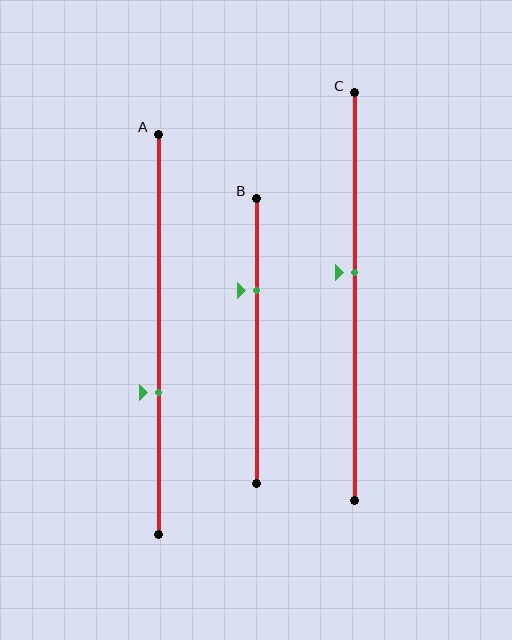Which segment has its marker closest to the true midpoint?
Segment C has its marker closest to the true midpoint.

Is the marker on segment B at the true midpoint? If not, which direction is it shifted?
No, the marker on segment B is shifted upward by about 18% of the segment length.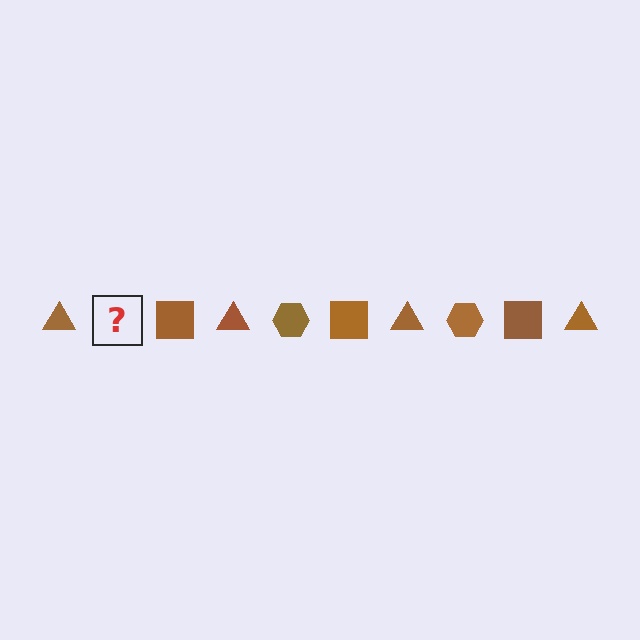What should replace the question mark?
The question mark should be replaced with a brown hexagon.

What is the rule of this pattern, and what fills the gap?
The rule is that the pattern cycles through triangle, hexagon, square shapes in brown. The gap should be filled with a brown hexagon.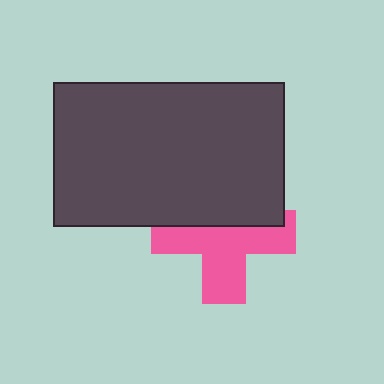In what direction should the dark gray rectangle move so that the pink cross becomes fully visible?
The dark gray rectangle should move up. That is the shortest direction to clear the overlap and leave the pink cross fully visible.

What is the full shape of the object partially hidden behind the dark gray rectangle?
The partially hidden object is a pink cross.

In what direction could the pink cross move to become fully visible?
The pink cross could move down. That would shift it out from behind the dark gray rectangle entirely.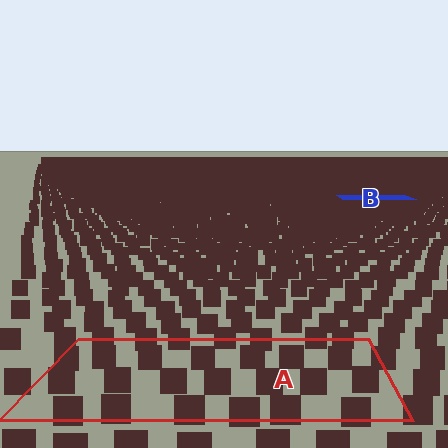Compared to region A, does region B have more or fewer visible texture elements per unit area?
Region B has more texture elements per unit area — they are packed more densely because it is farther away.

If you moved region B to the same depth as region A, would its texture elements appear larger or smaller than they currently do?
They would appear larger. At a closer depth, the same texture elements are projected at a bigger on-screen size.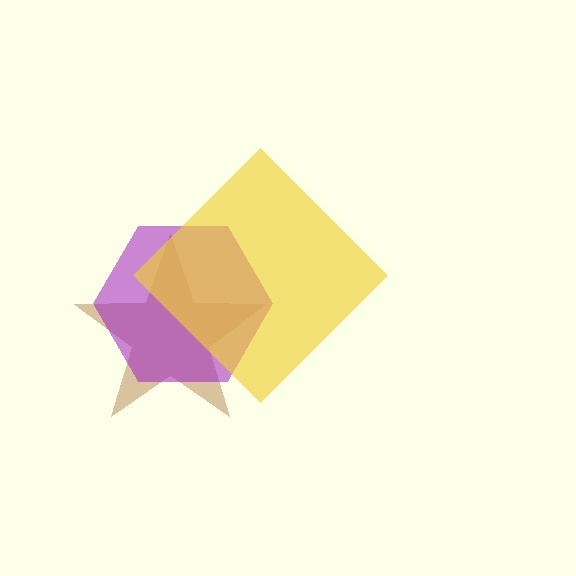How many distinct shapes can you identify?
There are 3 distinct shapes: a brown star, a purple hexagon, a yellow diamond.